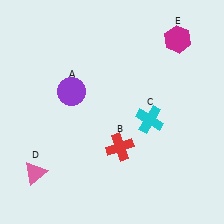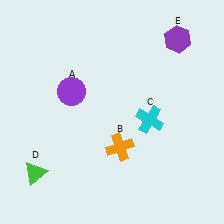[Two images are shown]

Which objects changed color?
B changed from red to orange. D changed from pink to green. E changed from magenta to purple.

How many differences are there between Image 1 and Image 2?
There are 3 differences between the two images.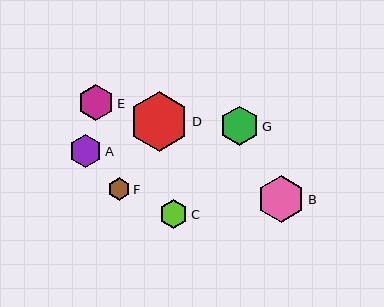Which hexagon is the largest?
Hexagon D is the largest with a size of approximately 59 pixels.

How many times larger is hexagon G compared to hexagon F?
Hexagon G is approximately 1.7 times the size of hexagon F.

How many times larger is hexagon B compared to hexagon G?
Hexagon B is approximately 1.2 times the size of hexagon G.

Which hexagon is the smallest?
Hexagon F is the smallest with a size of approximately 22 pixels.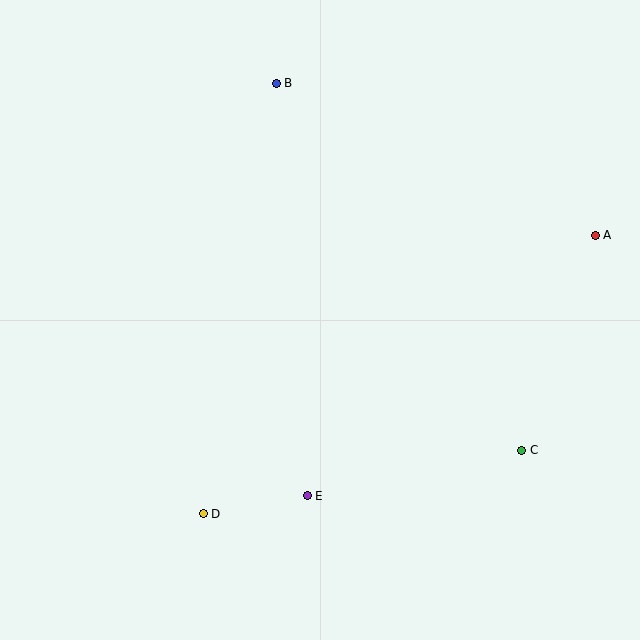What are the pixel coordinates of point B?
Point B is at (276, 83).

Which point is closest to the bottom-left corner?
Point D is closest to the bottom-left corner.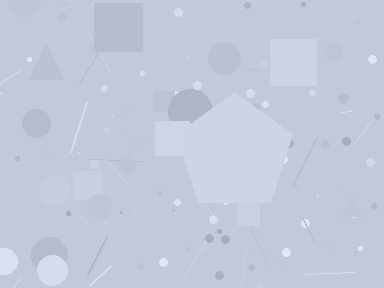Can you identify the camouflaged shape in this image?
The camouflaged shape is a pentagon.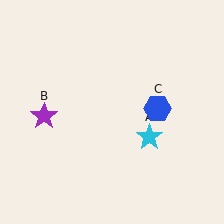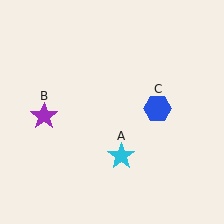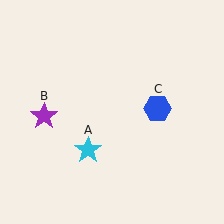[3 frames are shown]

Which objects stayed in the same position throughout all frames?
Purple star (object B) and blue hexagon (object C) remained stationary.